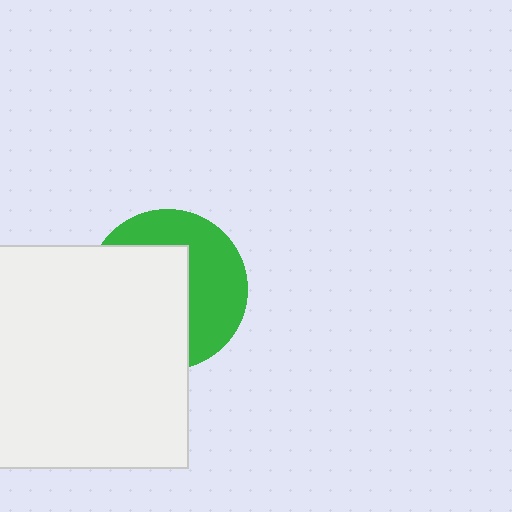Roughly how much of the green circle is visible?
About half of it is visible (roughly 45%).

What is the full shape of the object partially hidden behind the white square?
The partially hidden object is a green circle.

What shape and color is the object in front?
The object in front is a white square.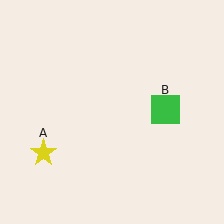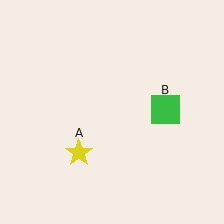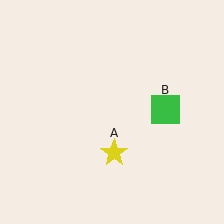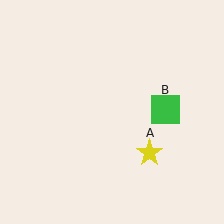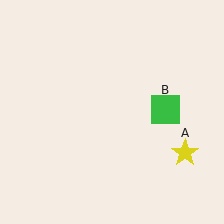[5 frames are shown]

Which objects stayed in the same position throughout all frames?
Green square (object B) remained stationary.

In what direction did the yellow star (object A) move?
The yellow star (object A) moved right.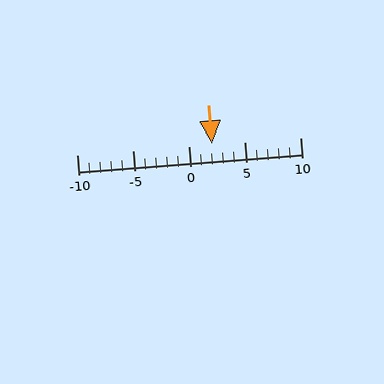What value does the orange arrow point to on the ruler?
The orange arrow points to approximately 2.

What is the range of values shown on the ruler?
The ruler shows values from -10 to 10.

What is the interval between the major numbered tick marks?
The major tick marks are spaced 5 units apart.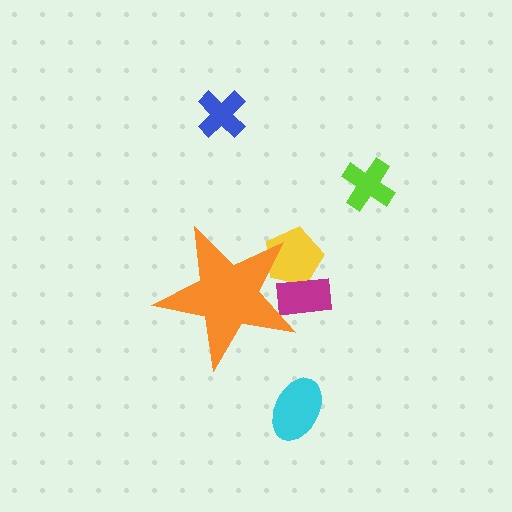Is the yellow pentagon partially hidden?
Yes, the yellow pentagon is partially hidden behind the orange star.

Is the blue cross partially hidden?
No, the blue cross is fully visible.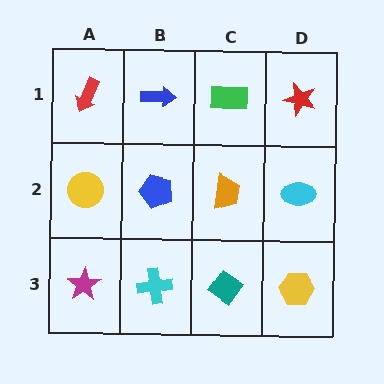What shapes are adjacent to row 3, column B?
A blue pentagon (row 2, column B), a magenta star (row 3, column A), a teal diamond (row 3, column C).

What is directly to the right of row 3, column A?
A cyan cross.